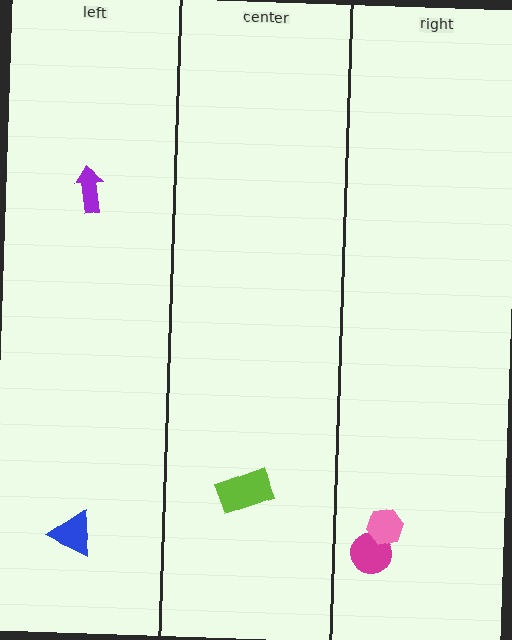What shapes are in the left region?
The blue triangle, the purple arrow.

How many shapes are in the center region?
1.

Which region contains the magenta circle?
The right region.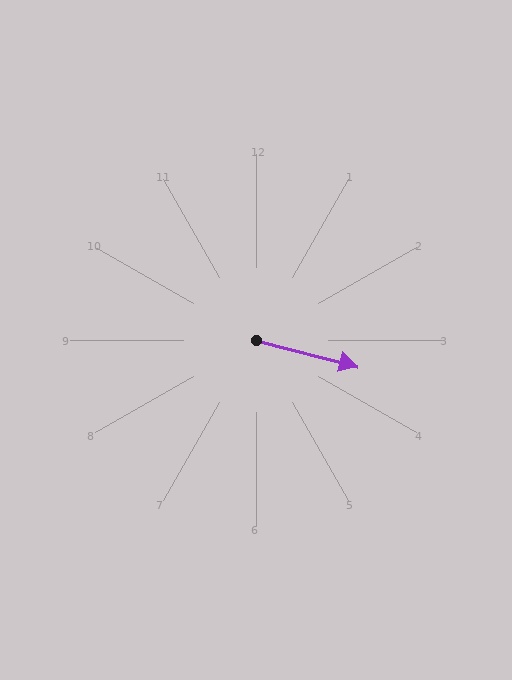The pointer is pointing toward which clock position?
Roughly 3 o'clock.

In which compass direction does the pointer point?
East.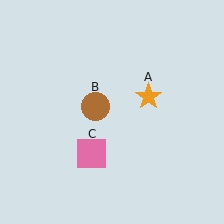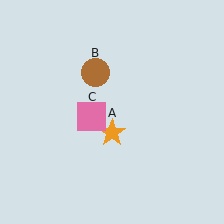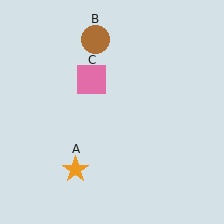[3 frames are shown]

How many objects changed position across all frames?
3 objects changed position: orange star (object A), brown circle (object B), pink square (object C).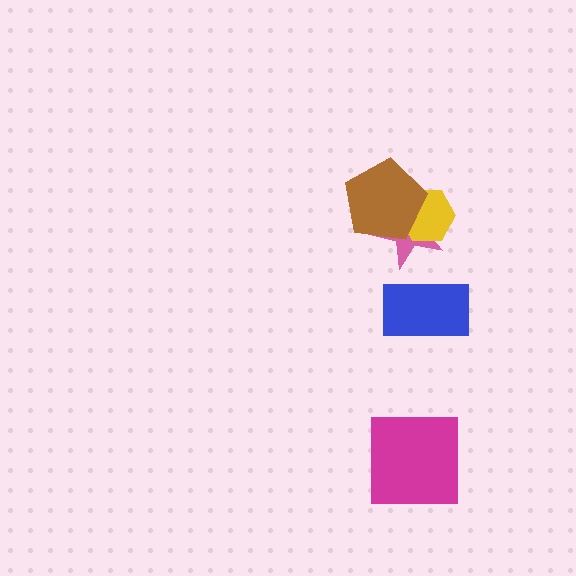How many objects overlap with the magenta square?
0 objects overlap with the magenta square.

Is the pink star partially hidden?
Yes, it is partially covered by another shape.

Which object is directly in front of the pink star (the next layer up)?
The yellow hexagon is directly in front of the pink star.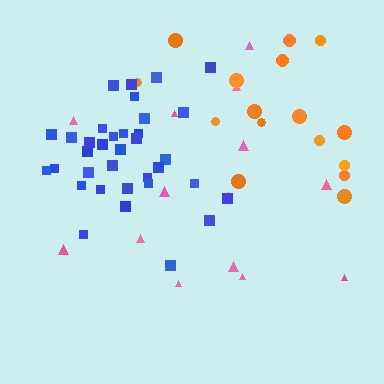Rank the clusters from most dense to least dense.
blue, orange, pink.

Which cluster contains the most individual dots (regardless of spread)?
Blue (35).